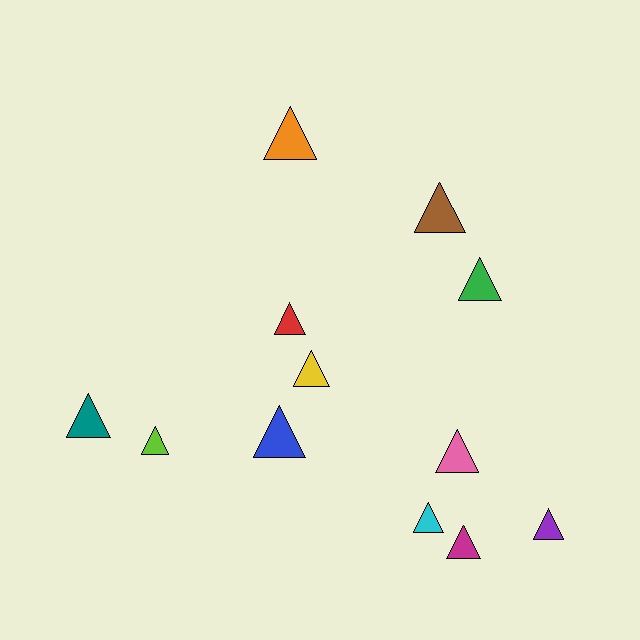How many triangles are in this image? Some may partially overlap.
There are 12 triangles.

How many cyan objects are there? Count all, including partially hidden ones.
There is 1 cyan object.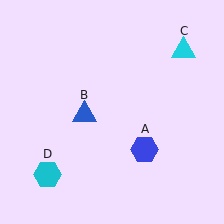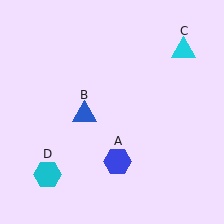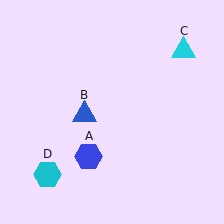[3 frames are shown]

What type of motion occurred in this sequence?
The blue hexagon (object A) rotated clockwise around the center of the scene.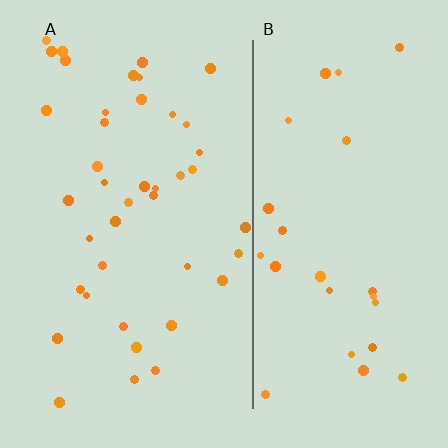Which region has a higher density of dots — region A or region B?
A (the left).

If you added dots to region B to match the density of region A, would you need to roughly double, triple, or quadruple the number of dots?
Approximately double.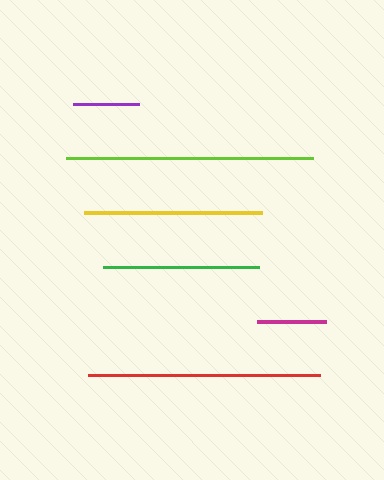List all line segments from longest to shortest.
From longest to shortest: lime, red, yellow, green, magenta, purple.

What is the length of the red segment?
The red segment is approximately 232 pixels long.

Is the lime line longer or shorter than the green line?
The lime line is longer than the green line.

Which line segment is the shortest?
The purple line is the shortest at approximately 66 pixels.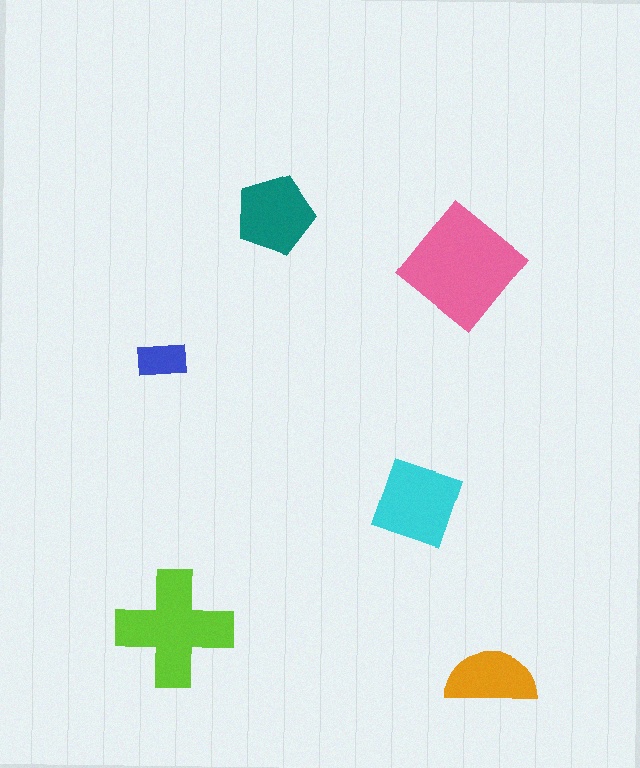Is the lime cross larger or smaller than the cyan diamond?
Larger.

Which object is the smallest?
The blue rectangle.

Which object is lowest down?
The orange semicircle is bottommost.